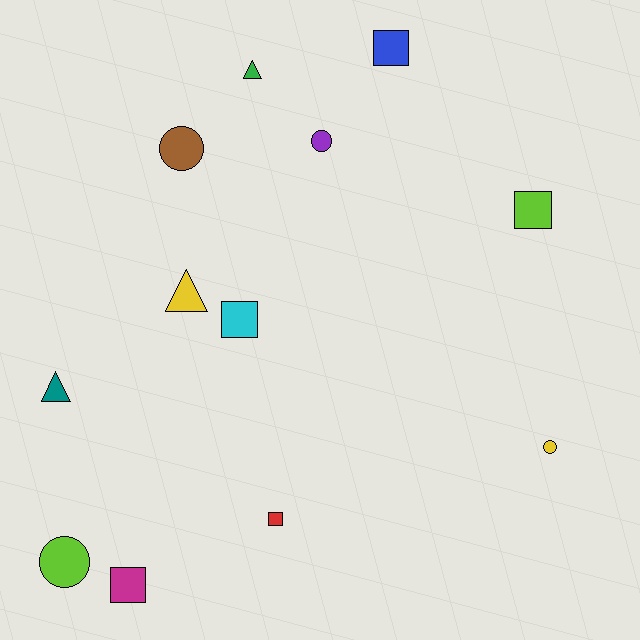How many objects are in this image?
There are 12 objects.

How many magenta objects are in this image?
There is 1 magenta object.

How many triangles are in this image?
There are 3 triangles.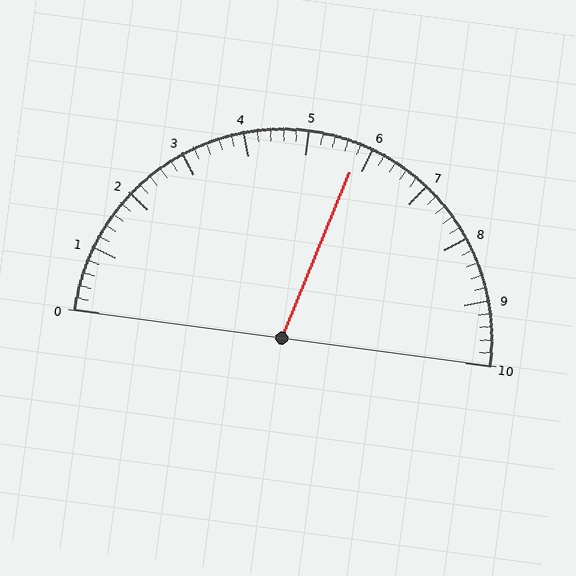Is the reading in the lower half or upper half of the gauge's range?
The reading is in the upper half of the range (0 to 10).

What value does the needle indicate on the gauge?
The needle indicates approximately 5.8.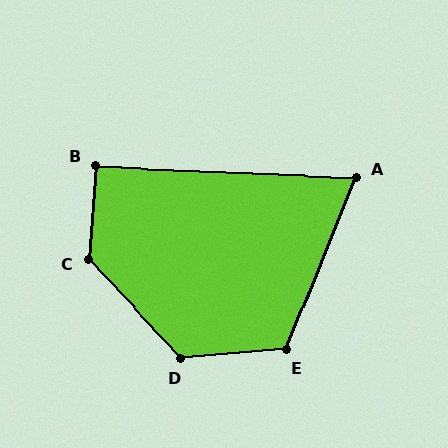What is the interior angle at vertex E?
Approximately 116 degrees (obtuse).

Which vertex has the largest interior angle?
C, at approximately 132 degrees.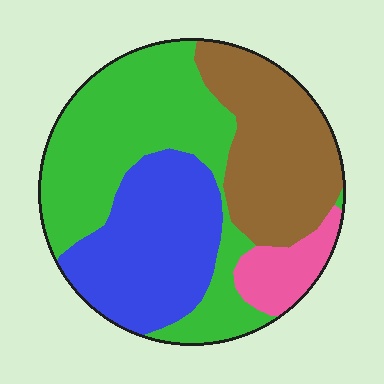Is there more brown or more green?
Green.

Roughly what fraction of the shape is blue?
Blue takes up about one quarter (1/4) of the shape.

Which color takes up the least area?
Pink, at roughly 10%.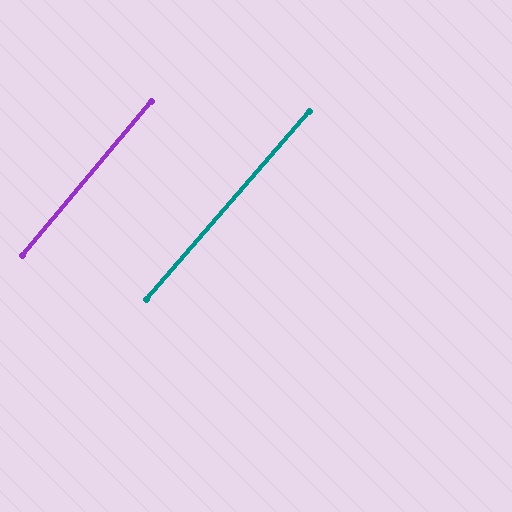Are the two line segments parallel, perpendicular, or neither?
Parallel — their directions differ by only 0.8°.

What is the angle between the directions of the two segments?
Approximately 1 degree.